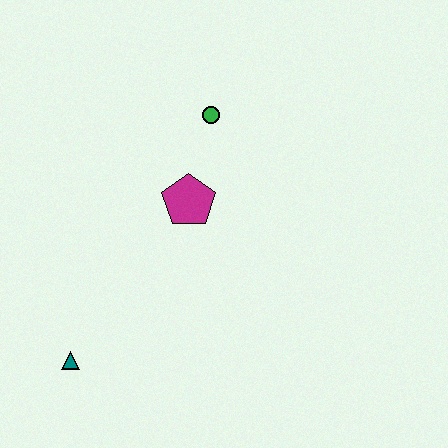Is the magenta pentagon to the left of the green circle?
Yes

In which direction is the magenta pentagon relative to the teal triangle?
The magenta pentagon is above the teal triangle.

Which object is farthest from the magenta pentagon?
The teal triangle is farthest from the magenta pentagon.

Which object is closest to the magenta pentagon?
The green circle is closest to the magenta pentagon.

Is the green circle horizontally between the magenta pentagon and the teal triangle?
No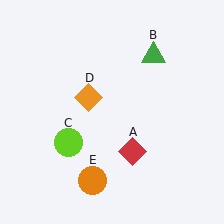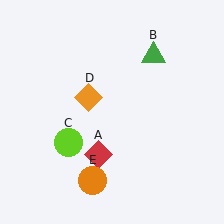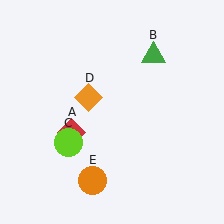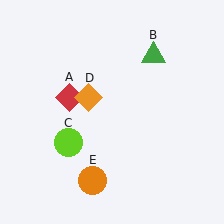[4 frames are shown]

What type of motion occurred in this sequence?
The red diamond (object A) rotated clockwise around the center of the scene.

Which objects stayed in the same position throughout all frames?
Green triangle (object B) and lime circle (object C) and orange diamond (object D) and orange circle (object E) remained stationary.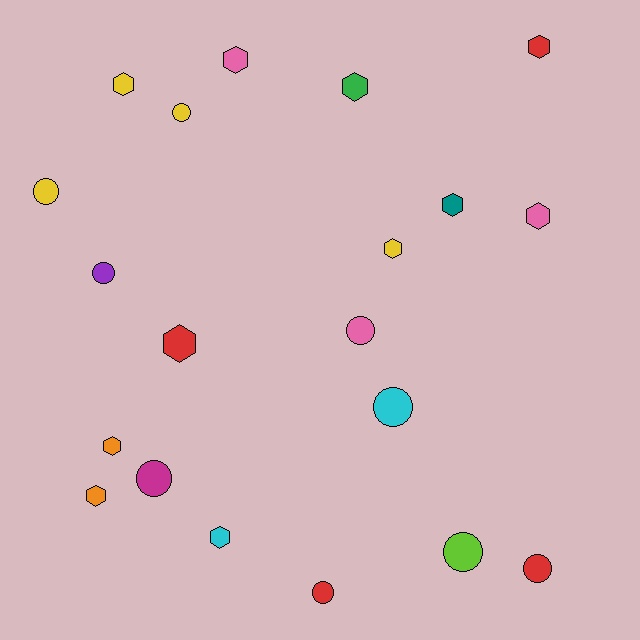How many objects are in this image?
There are 20 objects.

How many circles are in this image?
There are 9 circles.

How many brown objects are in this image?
There are no brown objects.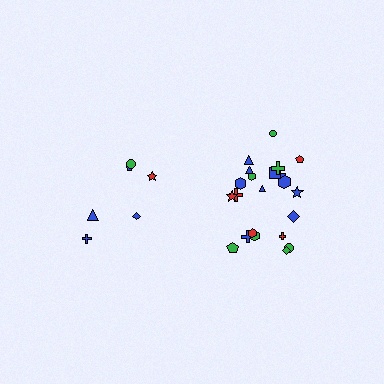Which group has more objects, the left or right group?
The right group.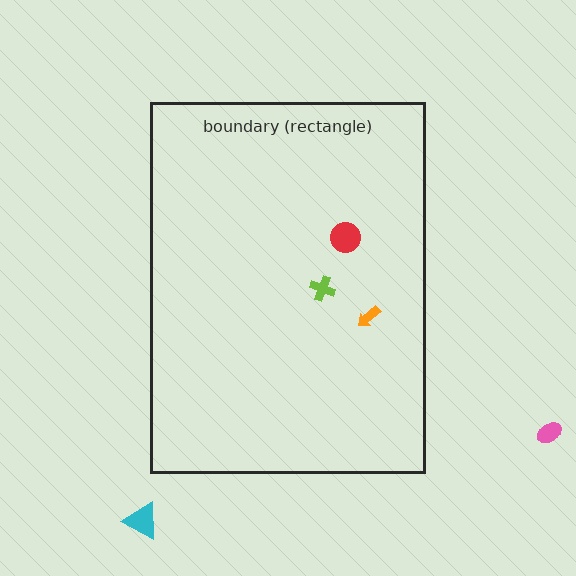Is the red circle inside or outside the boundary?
Inside.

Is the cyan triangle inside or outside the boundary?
Outside.